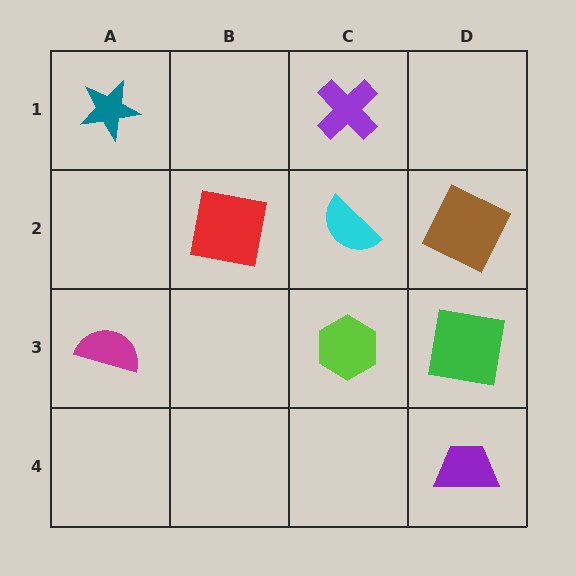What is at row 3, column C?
A lime hexagon.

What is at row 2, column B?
A red square.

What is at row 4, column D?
A purple trapezoid.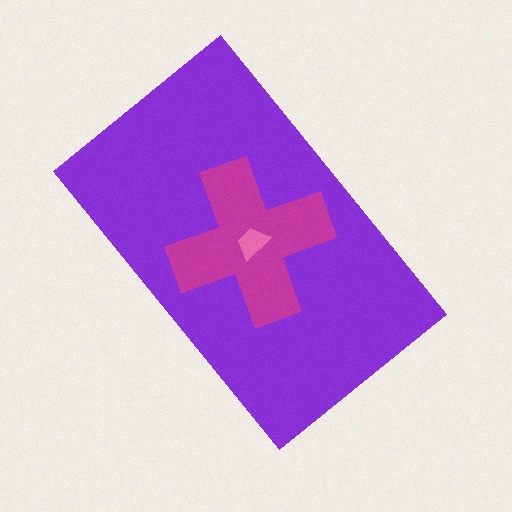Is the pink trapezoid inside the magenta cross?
Yes.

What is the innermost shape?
The pink trapezoid.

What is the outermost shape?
The purple rectangle.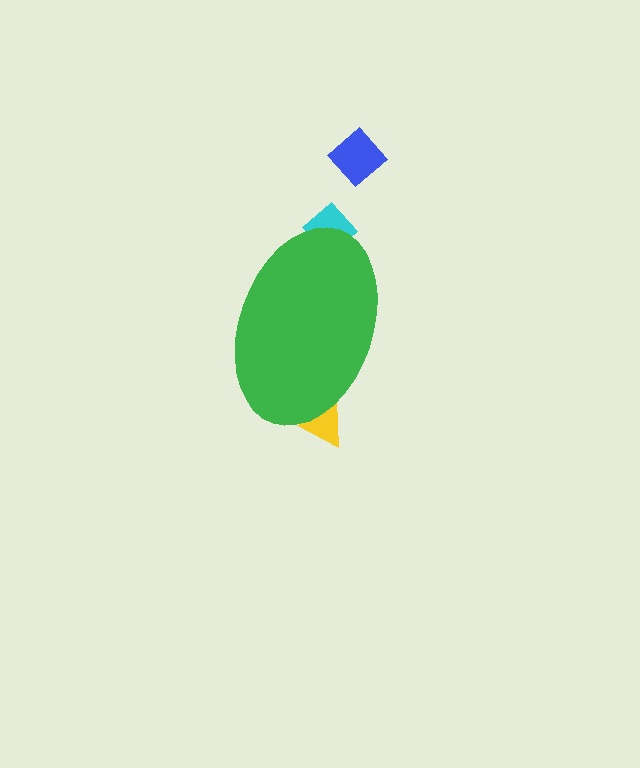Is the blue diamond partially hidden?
No, the blue diamond is fully visible.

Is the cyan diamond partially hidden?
Yes, the cyan diamond is partially hidden behind the green ellipse.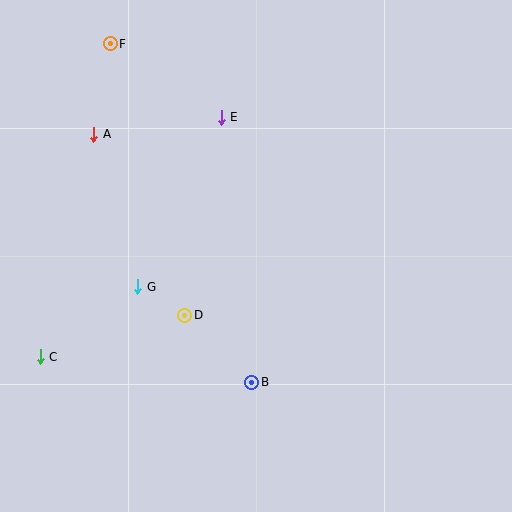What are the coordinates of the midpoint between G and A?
The midpoint between G and A is at (116, 210).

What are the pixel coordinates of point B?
Point B is at (252, 382).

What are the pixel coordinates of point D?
Point D is at (185, 315).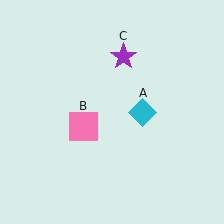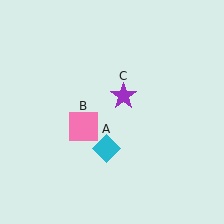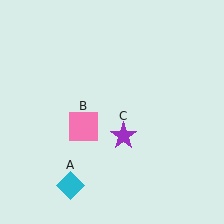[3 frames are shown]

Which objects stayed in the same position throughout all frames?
Pink square (object B) remained stationary.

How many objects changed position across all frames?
2 objects changed position: cyan diamond (object A), purple star (object C).